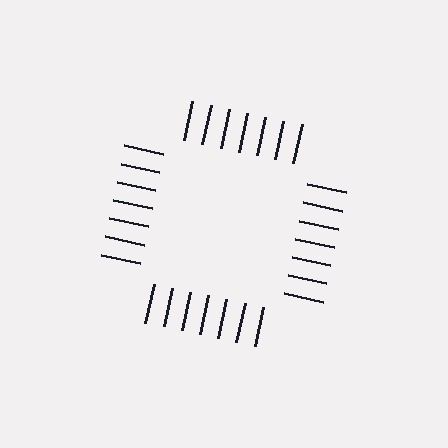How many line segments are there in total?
28 — 7 along each of the 4 edges.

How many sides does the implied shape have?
4 sides — the line-ends trace a square.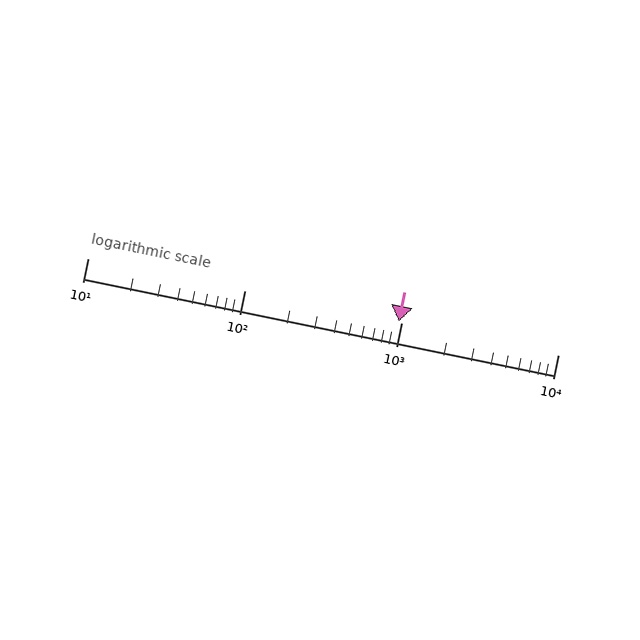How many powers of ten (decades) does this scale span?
The scale spans 3 decades, from 10 to 10000.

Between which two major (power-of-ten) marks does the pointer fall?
The pointer is between 100 and 1000.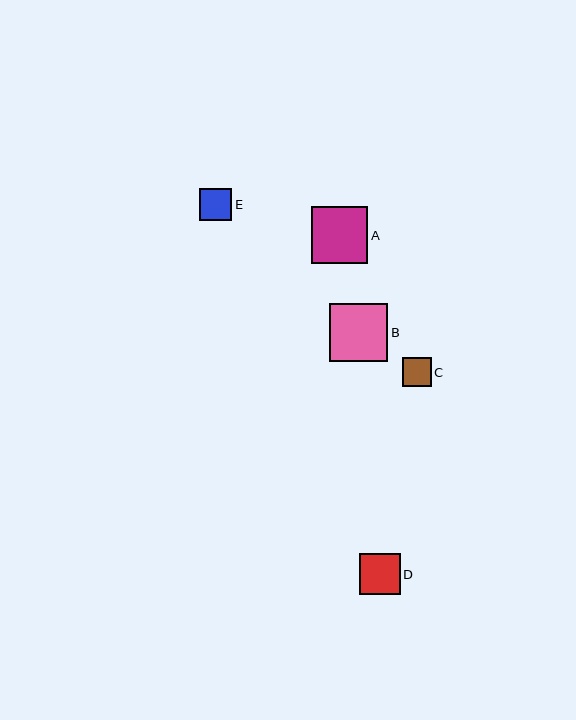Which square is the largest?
Square B is the largest with a size of approximately 58 pixels.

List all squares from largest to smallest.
From largest to smallest: B, A, D, E, C.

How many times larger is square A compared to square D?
Square A is approximately 1.4 times the size of square D.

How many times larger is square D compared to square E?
Square D is approximately 1.3 times the size of square E.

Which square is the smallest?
Square C is the smallest with a size of approximately 29 pixels.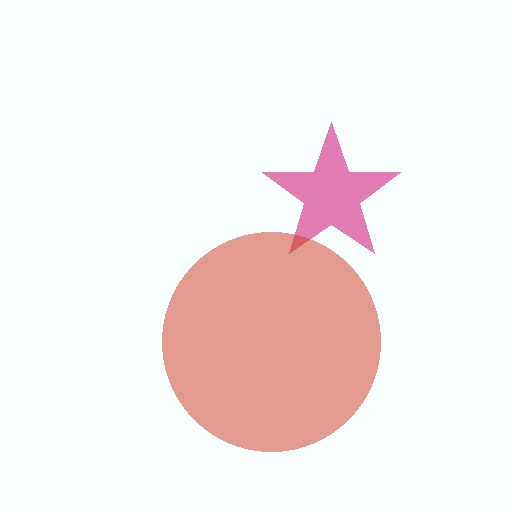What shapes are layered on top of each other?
The layered shapes are: a magenta star, a red circle.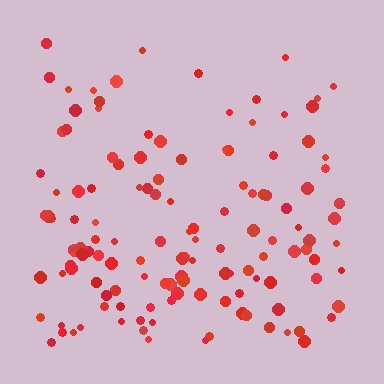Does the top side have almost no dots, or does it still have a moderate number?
Still a moderate number, just noticeably fewer than the bottom.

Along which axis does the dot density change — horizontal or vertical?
Vertical.